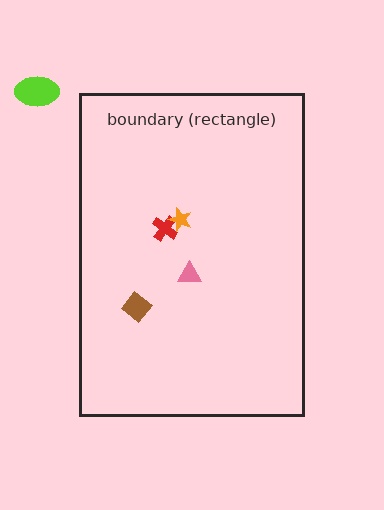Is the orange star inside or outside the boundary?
Inside.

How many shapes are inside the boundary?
4 inside, 1 outside.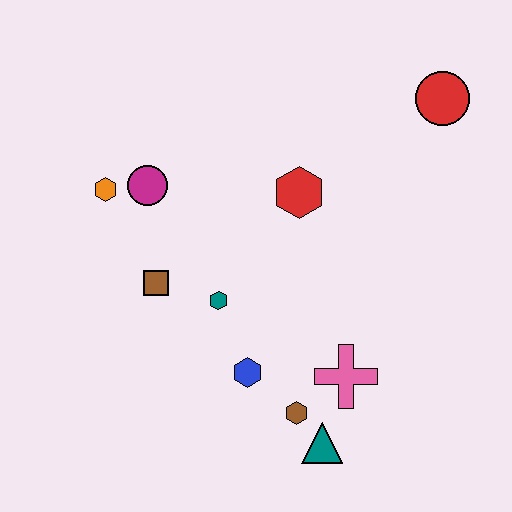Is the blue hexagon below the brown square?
Yes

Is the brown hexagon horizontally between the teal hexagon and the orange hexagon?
No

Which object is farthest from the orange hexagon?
The red circle is farthest from the orange hexagon.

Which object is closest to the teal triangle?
The brown hexagon is closest to the teal triangle.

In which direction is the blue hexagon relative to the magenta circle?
The blue hexagon is below the magenta circle.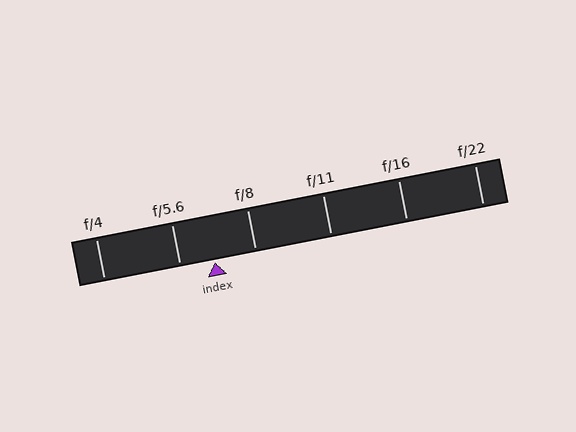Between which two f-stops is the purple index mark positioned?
The index mark is between f/5.6 and f/8.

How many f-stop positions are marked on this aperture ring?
There are 6 f-stop positions marked.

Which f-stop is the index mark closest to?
The index mark is closest to f/5.6.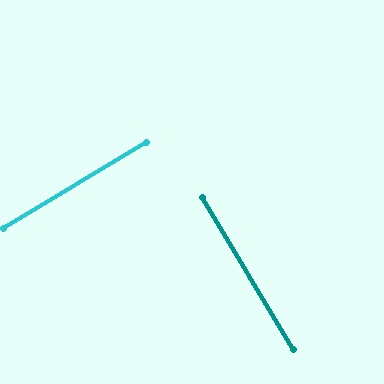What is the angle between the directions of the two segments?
Approximately 90 degrees.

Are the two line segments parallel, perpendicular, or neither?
Perpendicular — they meet at approximately 90°.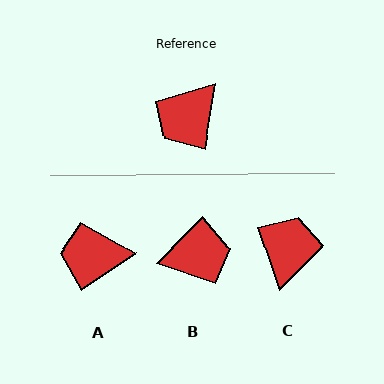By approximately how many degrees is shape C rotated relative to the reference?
Approximately 151 degrees clockwise.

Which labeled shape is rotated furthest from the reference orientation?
C, about 151 degrees away.